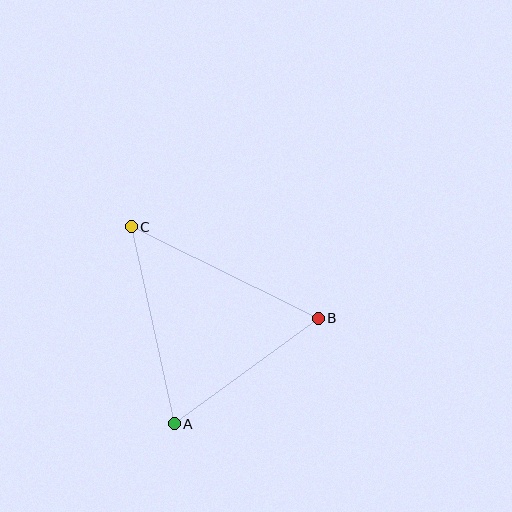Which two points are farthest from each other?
Points B and C are farthest from each other.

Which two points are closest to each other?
Points A and B are closest to each other.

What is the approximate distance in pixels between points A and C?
The distance between A and C is approximately 202 pixels.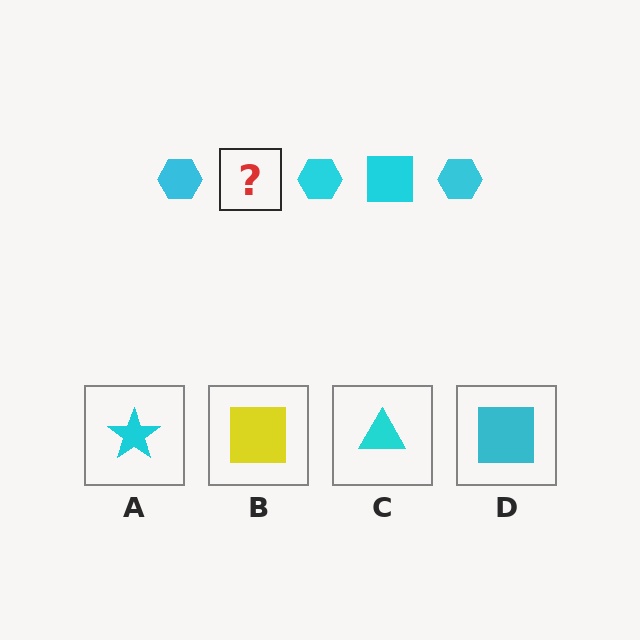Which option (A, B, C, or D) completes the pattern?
D.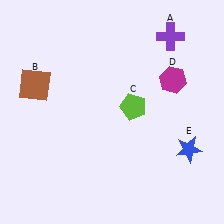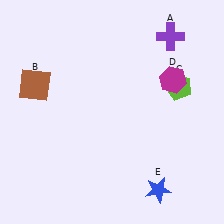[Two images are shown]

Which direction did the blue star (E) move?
The blue star (E) moved down.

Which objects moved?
The objects that moved are: the lime pentagon (C), the blue star (E).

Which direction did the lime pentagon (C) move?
The lime pentagon (C) moved right.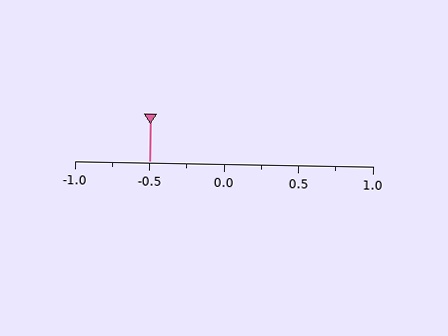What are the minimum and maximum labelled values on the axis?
The axis runs from -1.0 to 1.0.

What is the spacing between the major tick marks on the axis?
The major ticks are spaced 0.5 apart.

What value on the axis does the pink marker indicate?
The marker indicates approximately -0.5.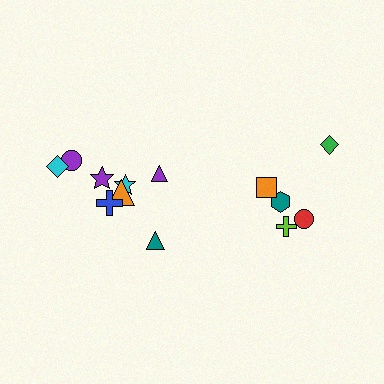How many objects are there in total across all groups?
There are 13 objects.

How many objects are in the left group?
There are 8 objects.